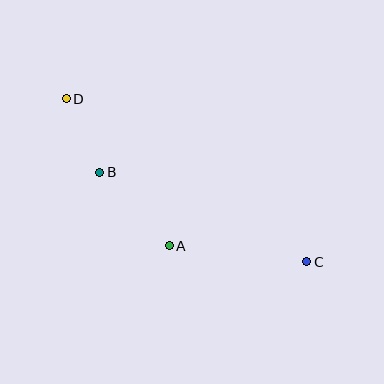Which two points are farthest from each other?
Points C and D are farthest from each other.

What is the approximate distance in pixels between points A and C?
The distance between A and C is approximately 138 pixels.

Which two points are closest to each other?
Points B and D are closest to each other.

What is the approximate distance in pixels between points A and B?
The distance between A and B is approximately 101 pixels.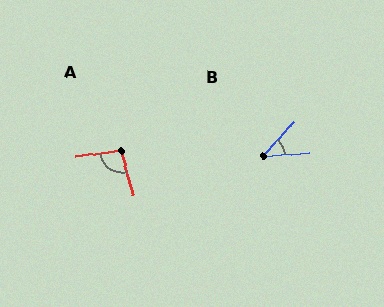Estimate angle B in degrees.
Approximately 43 degrees.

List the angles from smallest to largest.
B (43°), A (97°).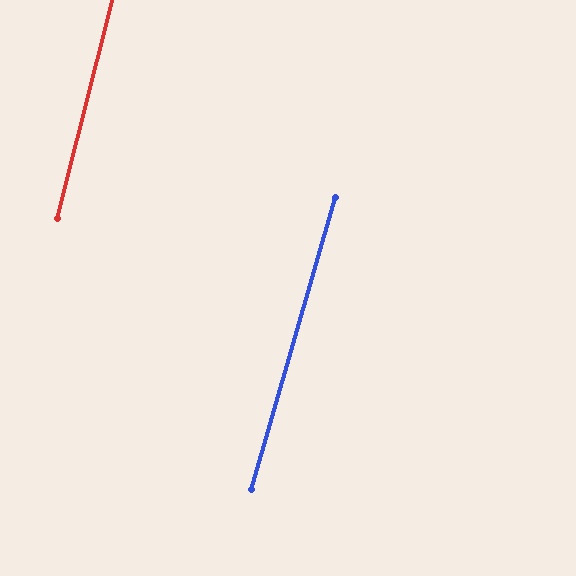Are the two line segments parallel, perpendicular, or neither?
Parallel — their directions differ by only 1.8°.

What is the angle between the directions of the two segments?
Approximately 2 degrees.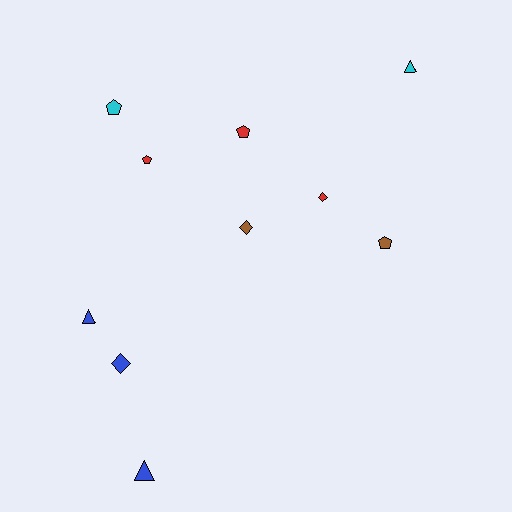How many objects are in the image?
There are 10 objects.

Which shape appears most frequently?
Pentagon, with 4 objects.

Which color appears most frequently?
Red, with 3 objects.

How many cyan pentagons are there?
There is 1 cyan pentagon.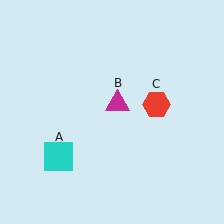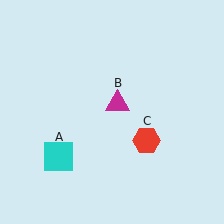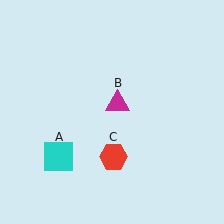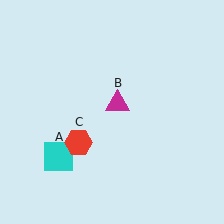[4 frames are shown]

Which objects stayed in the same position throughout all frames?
Cyan square (object A) and magenta triangle (object B) remained stationary.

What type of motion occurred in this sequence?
The red hexagon (object C) rotated clockwise around the center of the scene.